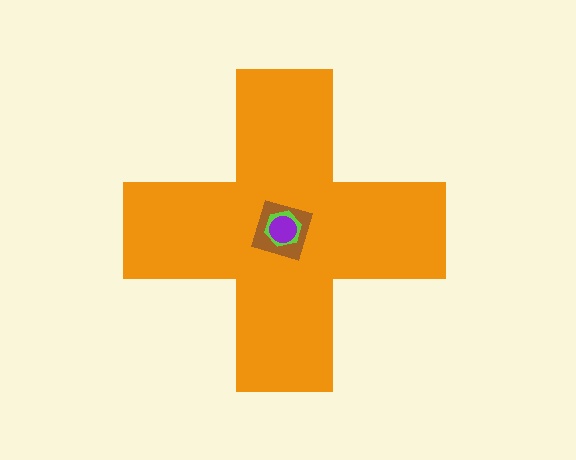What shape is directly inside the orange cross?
The brown diamond.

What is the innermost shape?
The purple circle.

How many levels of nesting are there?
4.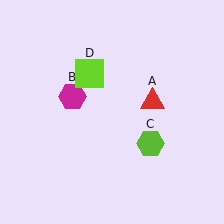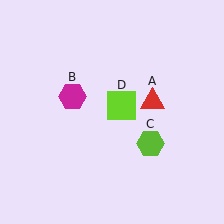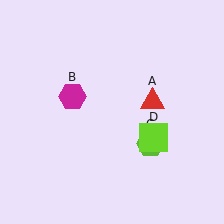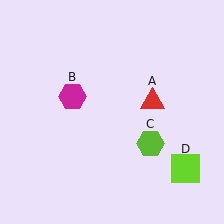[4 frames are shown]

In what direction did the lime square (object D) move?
The lime square (object D) moved down and to the right.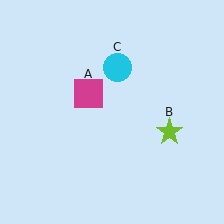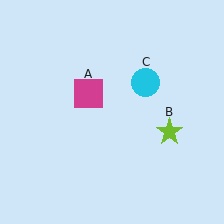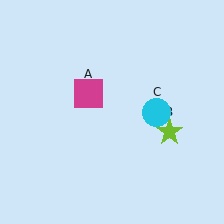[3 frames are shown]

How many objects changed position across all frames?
1 object changed position: cyan circle (object C).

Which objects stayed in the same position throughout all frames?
Magenta square (object A) and lime star (object B) remained stationary.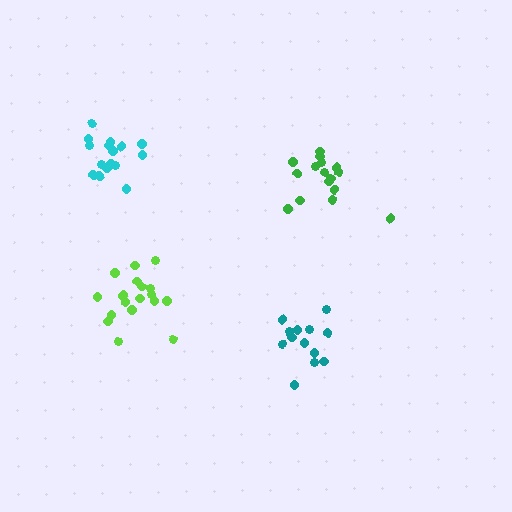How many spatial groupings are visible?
There are 4 spatial groupings.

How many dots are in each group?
Group 1: 18 dots, Group 2: 13 dots, Group 3: 16 dots, Group 4: 16 dots (63 total).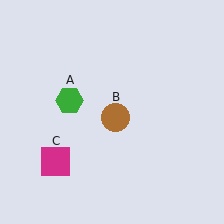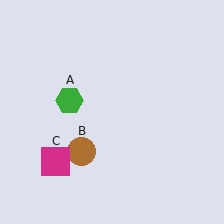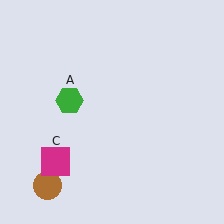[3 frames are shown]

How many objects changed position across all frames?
1 object changed position: brown circle (object B).